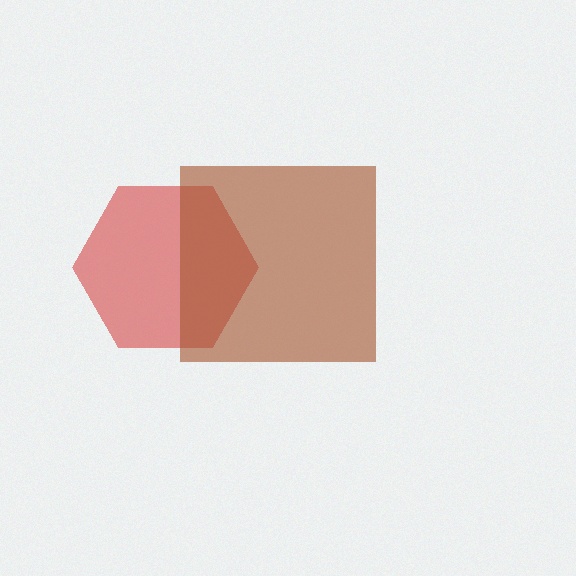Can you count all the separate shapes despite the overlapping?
Yes, there are 2 separate shapes.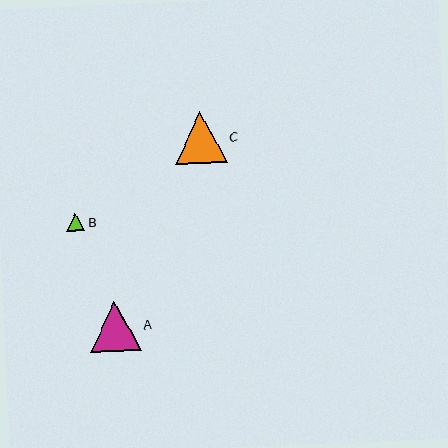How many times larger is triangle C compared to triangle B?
Triangle C is approximately 2.9 times the size of triangle B.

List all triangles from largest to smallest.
From largest to smallest: C, A, B.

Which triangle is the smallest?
Triangle B is the smallest with a size of approximately 18 pixels.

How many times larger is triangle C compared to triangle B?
Triangle C is approximately 2.9 times the size of triangle B.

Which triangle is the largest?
Triangle C is the largest with a size of approximately 52 pixels.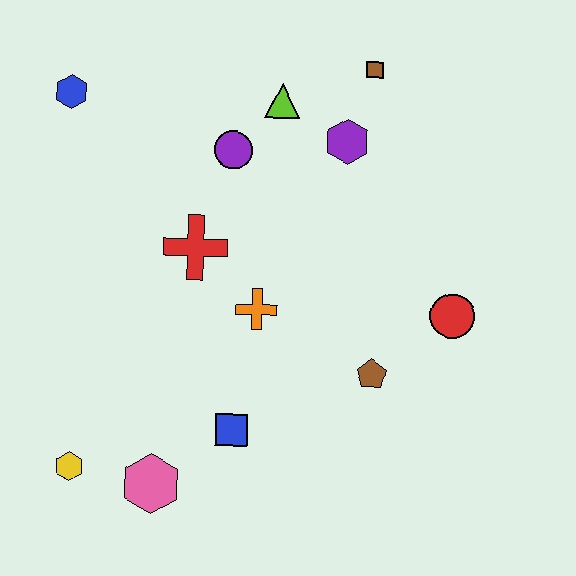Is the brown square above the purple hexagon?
Yes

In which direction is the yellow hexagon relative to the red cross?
The yellow hexagon is below the red cross.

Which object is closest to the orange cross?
The red cross is closest to the orange cross.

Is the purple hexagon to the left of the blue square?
No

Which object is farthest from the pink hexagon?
The brown square is farthest from the pink hexagon.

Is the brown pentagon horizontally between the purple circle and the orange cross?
No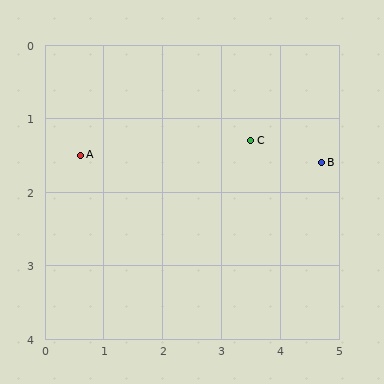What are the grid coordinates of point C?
Point C is at approximately (3.5, 1.3).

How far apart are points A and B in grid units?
Points A and B are about 4.1 grid units apart.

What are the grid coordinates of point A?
Point A is at approximately (0.6, 1.5).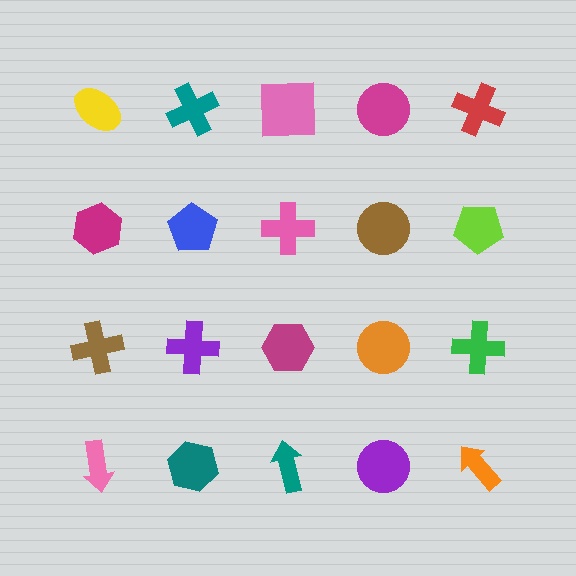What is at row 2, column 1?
A magenta hexagon.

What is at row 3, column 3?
A magenta hexagon.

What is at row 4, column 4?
A purple circle.